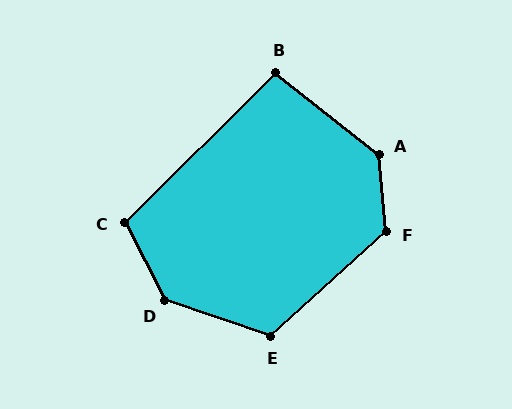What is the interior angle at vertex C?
Approximately 108 degrees (obtuse).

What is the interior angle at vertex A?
Approximately 133 degrees (obtuse).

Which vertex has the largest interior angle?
D, at approximately 136 degrees.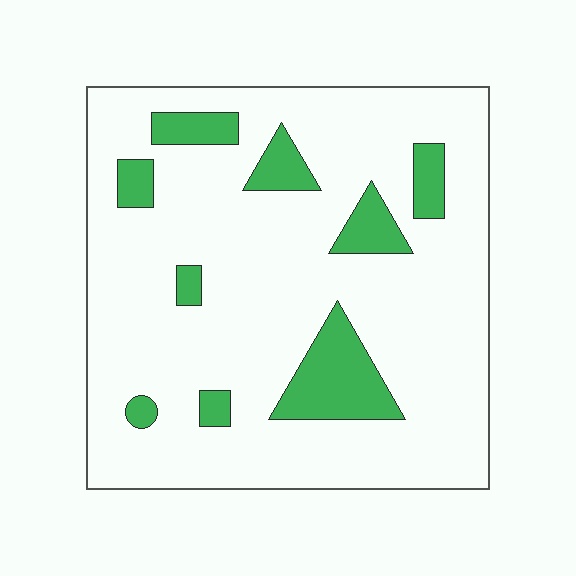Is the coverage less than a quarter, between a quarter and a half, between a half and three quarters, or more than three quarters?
Less than a quarter.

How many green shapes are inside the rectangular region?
9.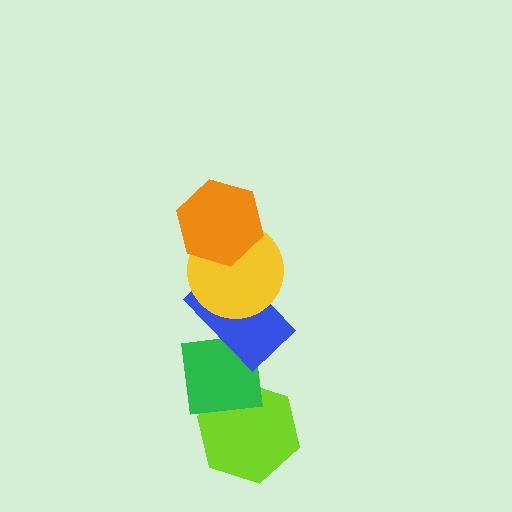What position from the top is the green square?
The green square is 4th from the top.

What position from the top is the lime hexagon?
The lime hexagon is 5th from the top.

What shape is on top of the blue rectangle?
The yellow circle is on top of the blue rectangle.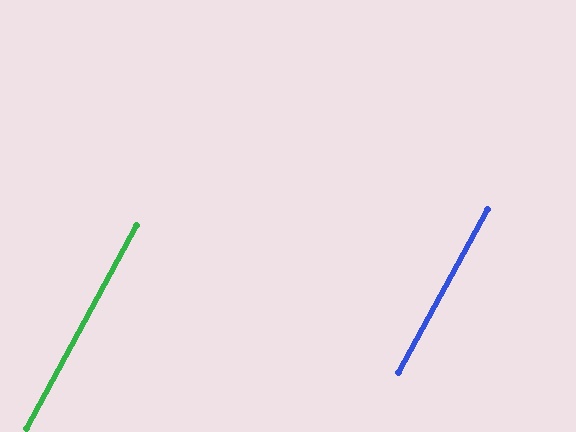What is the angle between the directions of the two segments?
Approximately 0 degrees.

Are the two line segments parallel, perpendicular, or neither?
Parallel — their directions differ by only 0.2°.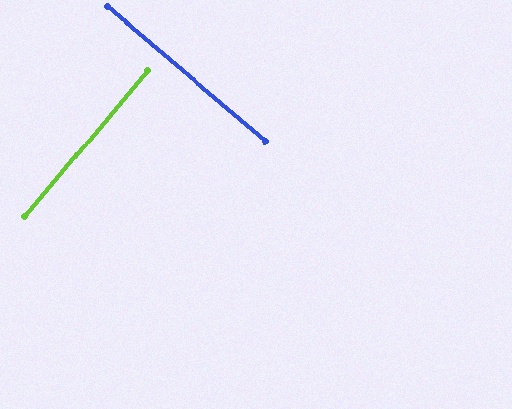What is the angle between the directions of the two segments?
Approximately 90 degrees.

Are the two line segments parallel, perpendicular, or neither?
Perpendicular — they meet at approximately 90°.